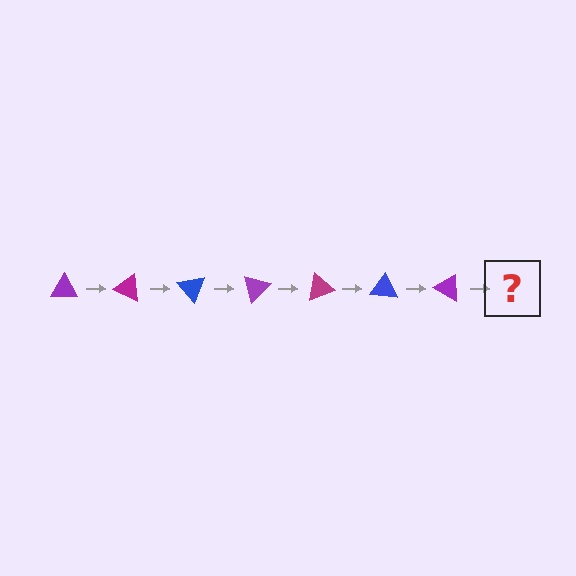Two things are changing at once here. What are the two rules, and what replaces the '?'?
The two rules are that it rotates 25 degrees each step and the color cycles through purple, magenta, and blue. The '?' should be a magenta triangle, rotated 175 degrees from the start.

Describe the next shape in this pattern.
It should be a magenta triangle, rotated 175 degrees from the start.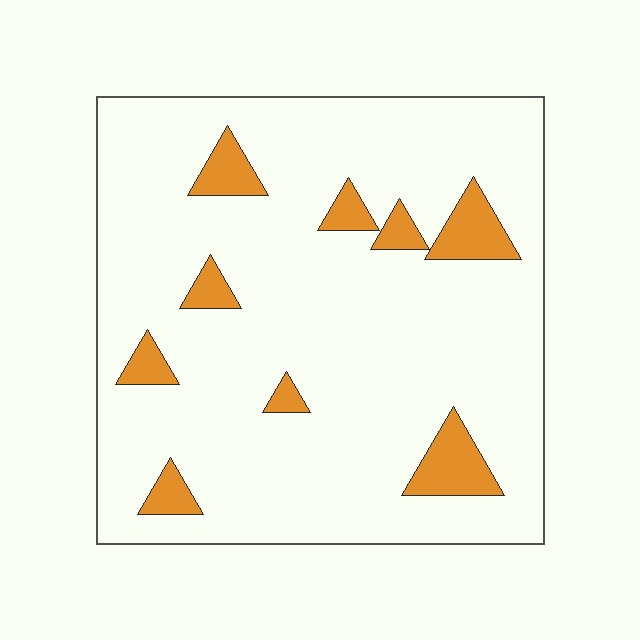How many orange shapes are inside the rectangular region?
9.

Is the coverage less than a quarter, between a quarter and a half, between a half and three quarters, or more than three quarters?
Less than a quarter.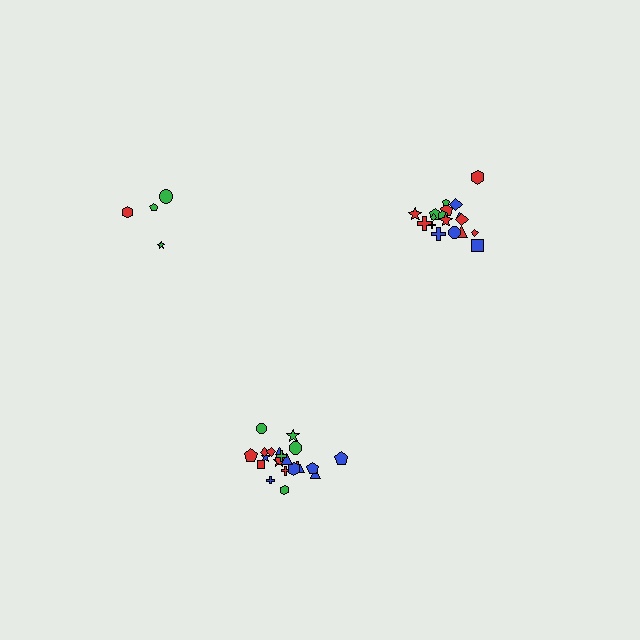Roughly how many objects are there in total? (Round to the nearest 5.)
Roughly 45 objects in total.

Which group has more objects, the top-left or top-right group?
The top-right group.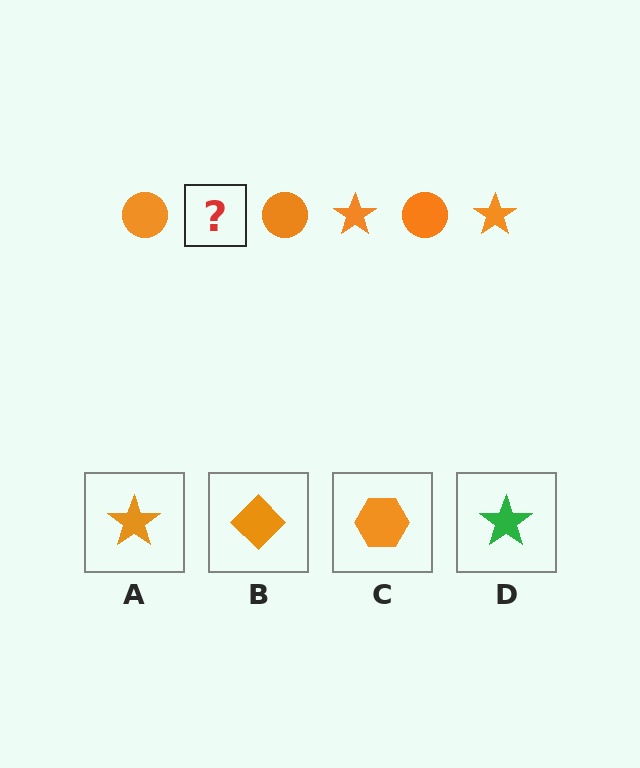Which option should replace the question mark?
Option A.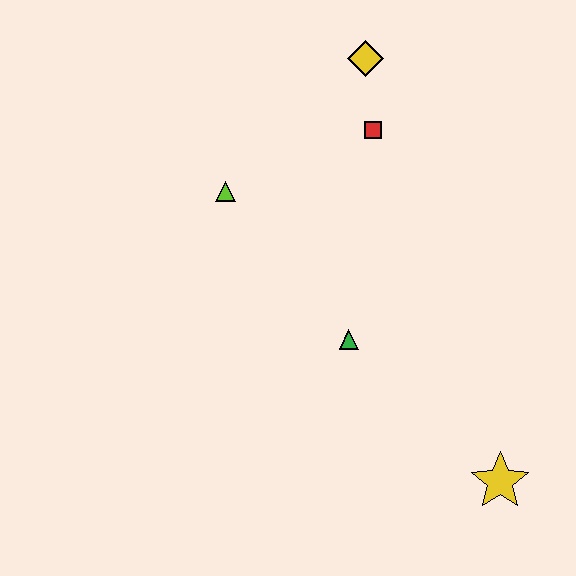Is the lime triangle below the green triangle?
No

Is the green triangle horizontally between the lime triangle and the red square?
Yes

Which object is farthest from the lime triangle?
The yellow star is farthest from the lime triangle.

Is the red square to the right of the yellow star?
No